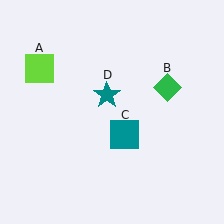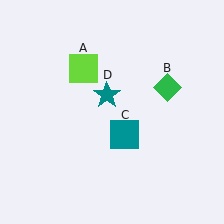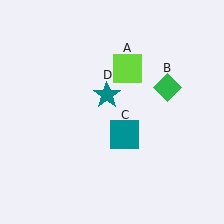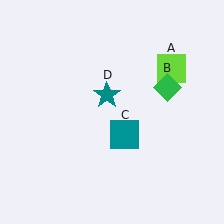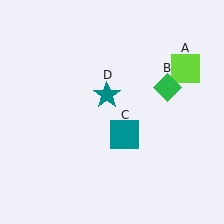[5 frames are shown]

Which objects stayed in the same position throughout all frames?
Green diamond (object B) and teal square (object C) and teal star (object D) remained stationary.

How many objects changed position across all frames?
1 object changed position: lime square (object A).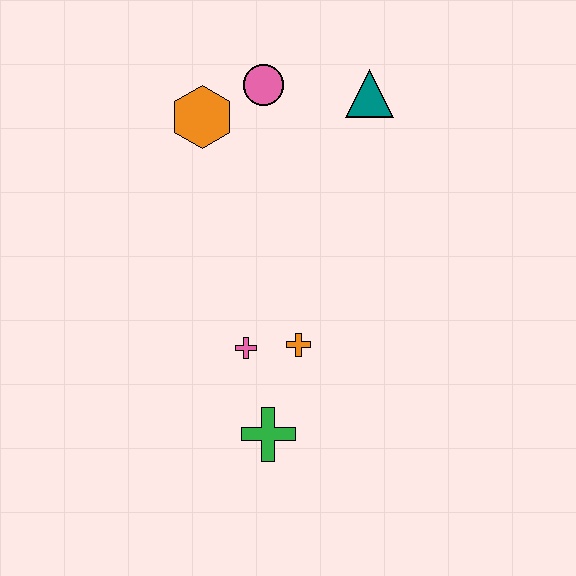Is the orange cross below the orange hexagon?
Yes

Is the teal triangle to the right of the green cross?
Yes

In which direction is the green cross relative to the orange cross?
The green cross is below the orange cross.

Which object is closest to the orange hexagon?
The pink circle is closest to the orange hexagon.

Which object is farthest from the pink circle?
The green cross is farthest from the pink circle.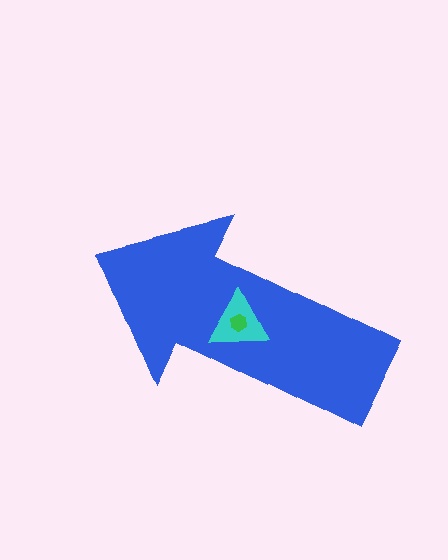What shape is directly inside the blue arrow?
The cyan triangle.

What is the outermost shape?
The blue arrow.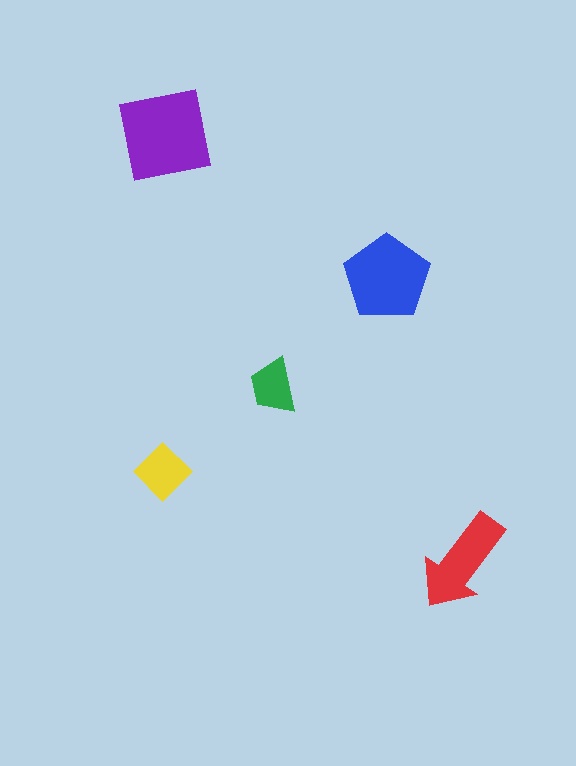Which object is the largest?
The purple square.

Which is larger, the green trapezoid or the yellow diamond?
The yellow diamond.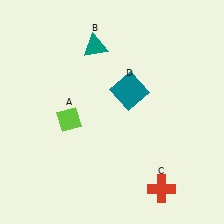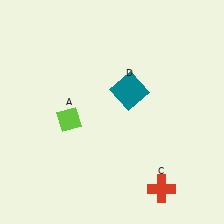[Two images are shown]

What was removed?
The teal triangle (B) was removed in Image 2.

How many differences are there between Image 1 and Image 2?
There is 1 difference between the two images.